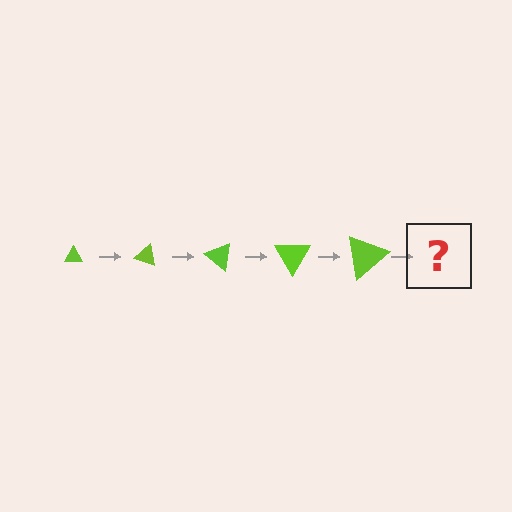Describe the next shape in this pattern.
It should be a triangle, larger than the previous one and rotated 100 degrees from the start.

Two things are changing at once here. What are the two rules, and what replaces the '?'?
The two rules are that the triangle grows larger each step and it rotates 20 degrees each step. The '?' should be a triangle, larger than the previous one and rotated 100 degrees from the start.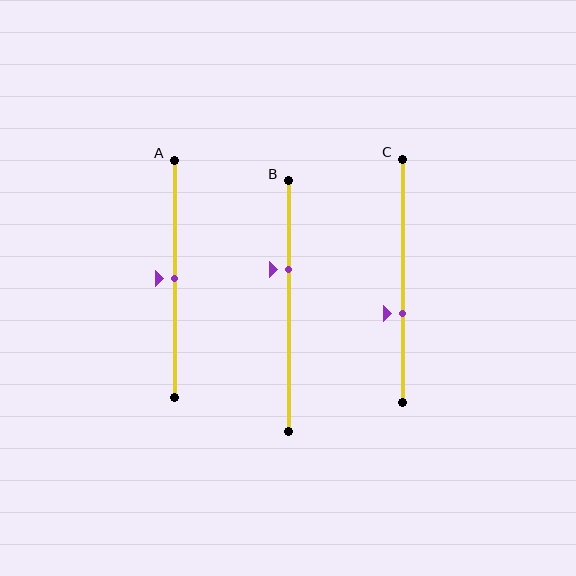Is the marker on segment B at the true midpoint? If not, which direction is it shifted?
No, the marker on segment B is shifted upward by about 14% of the segment length.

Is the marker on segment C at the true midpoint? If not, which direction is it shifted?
No, the marker on segment C is shifted downward by about 13% of the segment length.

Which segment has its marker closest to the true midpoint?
Segment A has its marker closest to the true midpoint.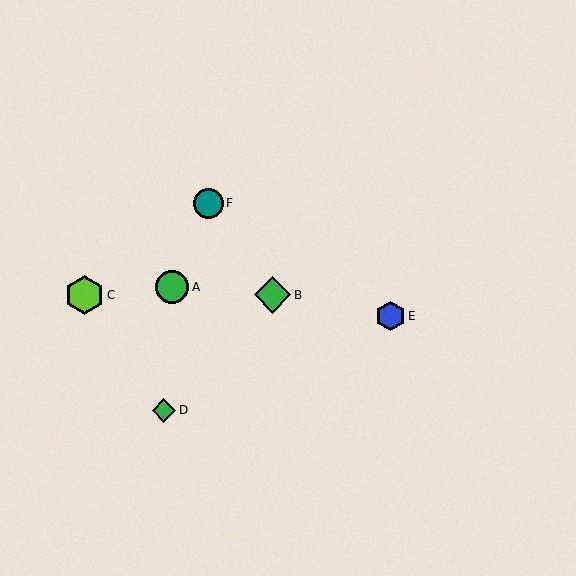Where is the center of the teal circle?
The center of the teal circle is at (208, 203).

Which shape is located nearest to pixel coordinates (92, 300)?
The lime hexagon (labeled C) at (84, 295) is nearest to that location.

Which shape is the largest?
The lime hexagon (labeled C) is the largest.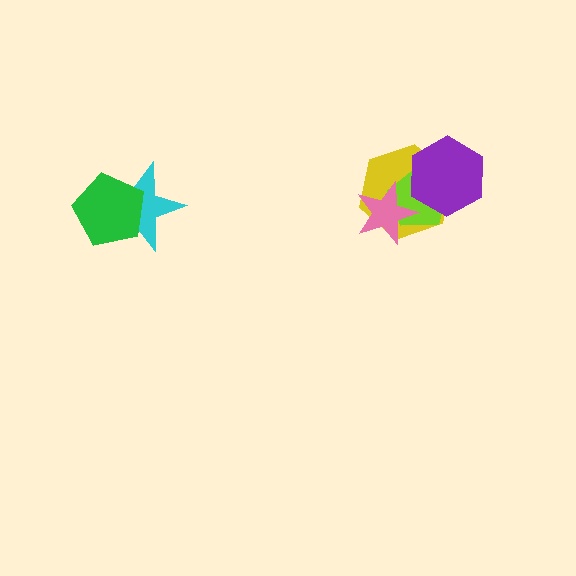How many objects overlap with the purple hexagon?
2 objects overlap with the purple hexagon.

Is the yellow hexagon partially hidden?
Yes, it is partially covered by another shape.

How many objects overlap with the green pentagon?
1 object overlaps with the green pentagon.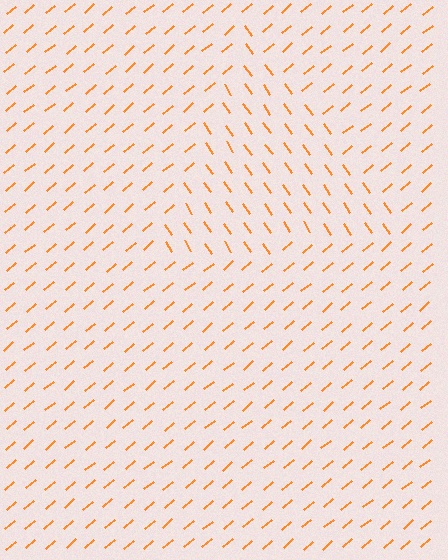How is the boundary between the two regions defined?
The boundary is defined purely by a change in line orientation (approximately 84 degrees difference). All lines are the same color and thickness.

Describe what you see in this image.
The image is filled with small orange line segments. A triangle region in the image has lines oriented differently from the surrounding lines, creating a visible texture boundary.